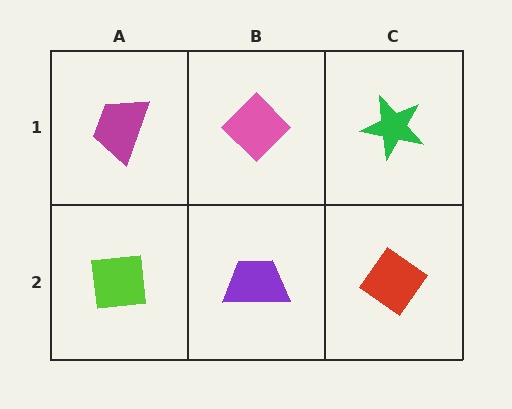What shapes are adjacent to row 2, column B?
A pink diamond (row 1, column B), a lime square (row 2, column A), a red diamond (row 2, column C).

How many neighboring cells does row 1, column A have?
2.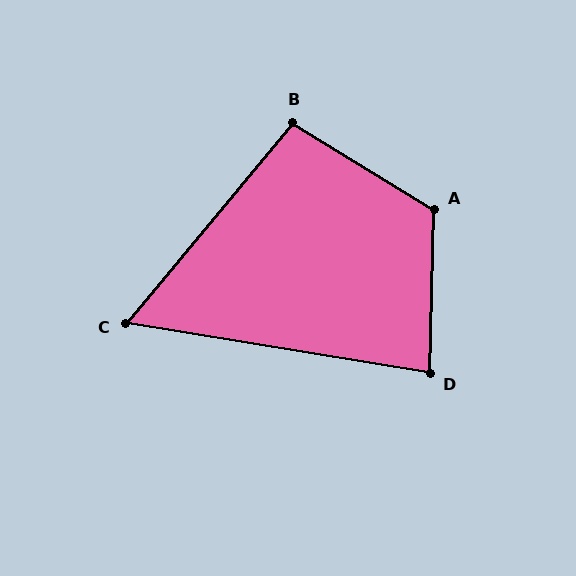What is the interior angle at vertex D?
Approximately 82 degrees (acute).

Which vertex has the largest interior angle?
A, at approximately 120 degrees.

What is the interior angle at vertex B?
Approximately 98 degrees (obtuse).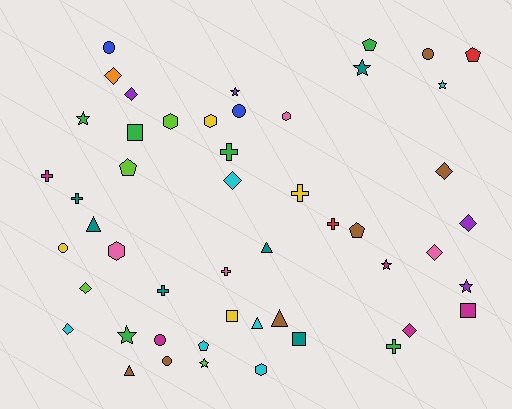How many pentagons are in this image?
There are 5 pentagons.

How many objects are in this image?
There are 50 objects.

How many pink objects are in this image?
There are 4 pink objects.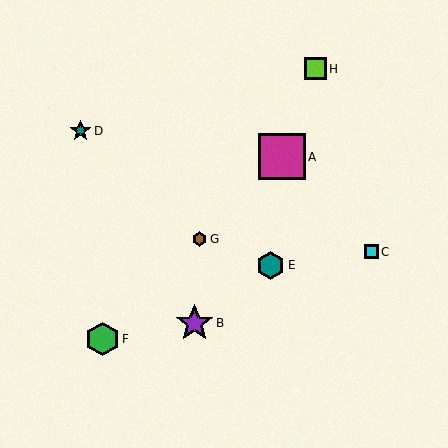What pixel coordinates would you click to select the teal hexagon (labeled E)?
Click at (271, 265) to select the teal hexagon E.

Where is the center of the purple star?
The center of the purple star is at (195, 323).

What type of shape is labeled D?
Shape D is a teal star.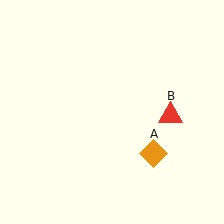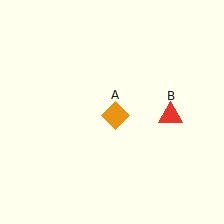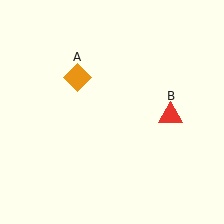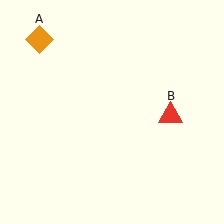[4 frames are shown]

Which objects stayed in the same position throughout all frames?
Red triangle (object B) remained stationary.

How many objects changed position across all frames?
1 object changed position: orange diamond (object A).